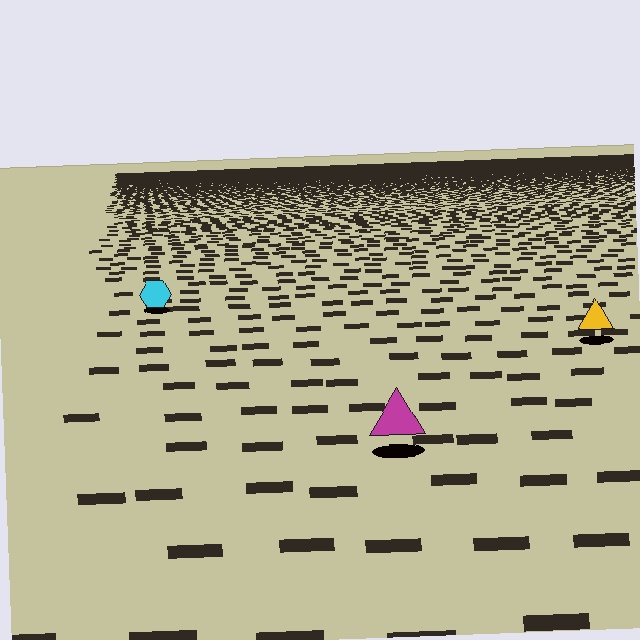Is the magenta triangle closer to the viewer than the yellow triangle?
Yes. The magenta triangle is closer — you can tell from the texture gradient: the ground texture is coarser near it.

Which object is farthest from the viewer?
The cyan hexagon is farthest from the viewer. It appears smaller and the ground texture around it is denser.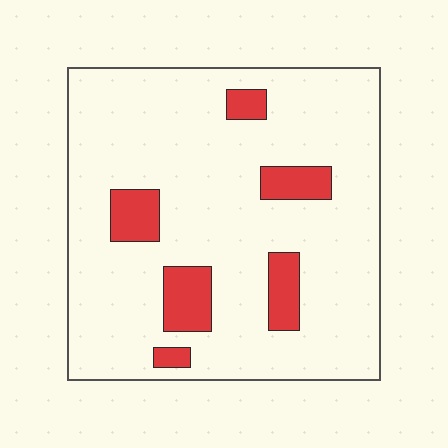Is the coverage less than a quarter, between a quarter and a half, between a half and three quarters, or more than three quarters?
Less than a quarter.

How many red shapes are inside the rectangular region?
6.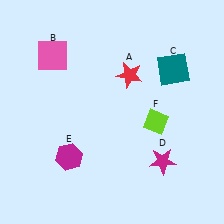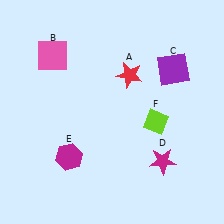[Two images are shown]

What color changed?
The square (C) changed from teal in Image 1 to purple in Image 2.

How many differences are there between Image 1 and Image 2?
There is 1 difference between the two images.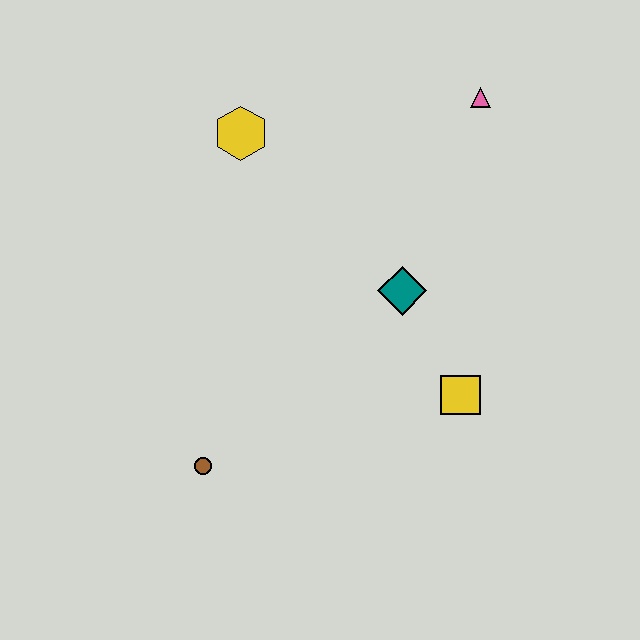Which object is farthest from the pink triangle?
The brown circle is farthest from the pink triangle.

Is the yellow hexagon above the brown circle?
Yes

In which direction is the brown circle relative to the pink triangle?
The brown circle is below the pink triangle.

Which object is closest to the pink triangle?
The teal diamond is closest to the pink triangle.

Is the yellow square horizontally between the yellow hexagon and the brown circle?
No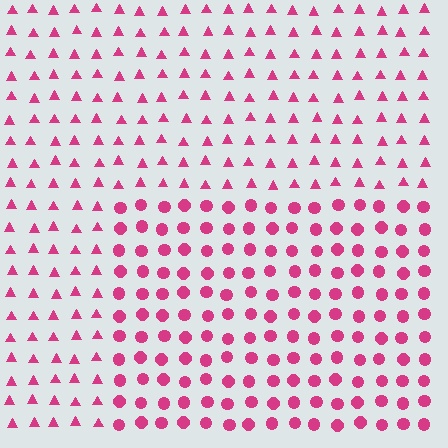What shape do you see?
I see a rectangle.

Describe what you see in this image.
The image is filled with small magenta elements arranged in a uniform grid. A rectangle-shaped region contains circles, while the surrounding area contains triangles. The boundary is defined purely by the change in element shape.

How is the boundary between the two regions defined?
The boundary is defined by a change in element shape: circles inside vs. triangles outside. All elements share the same color and spacing.